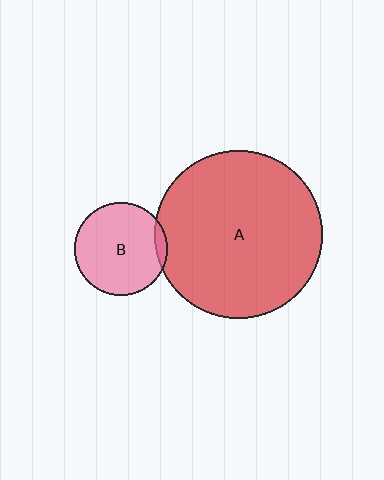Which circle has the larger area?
Circle A (red).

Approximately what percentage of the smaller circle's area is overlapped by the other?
Approximately 5%.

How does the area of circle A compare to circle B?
Approximately 3.3 times.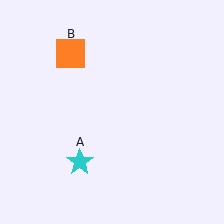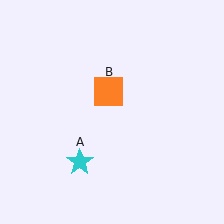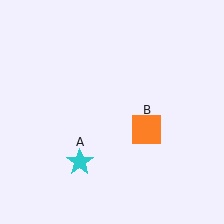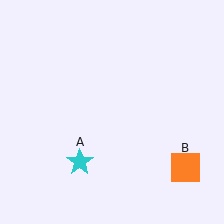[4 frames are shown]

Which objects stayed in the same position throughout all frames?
Cyan star (object A) remained stationary.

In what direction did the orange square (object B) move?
The orange square (object B) moved down and to the right.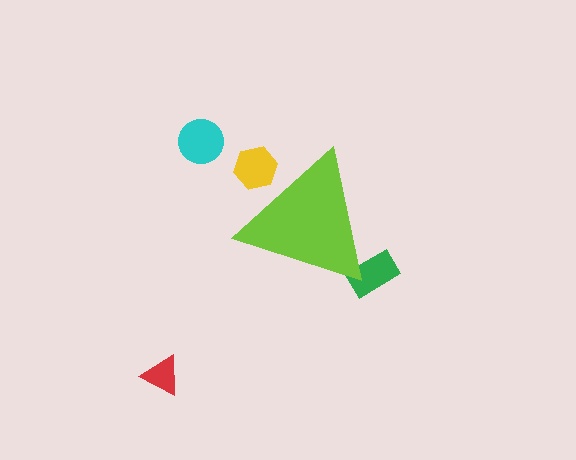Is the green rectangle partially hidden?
Yes, the green rectangle is partially hidden behind the lime triangle.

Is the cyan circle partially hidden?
No, the cyan circle is fully visible.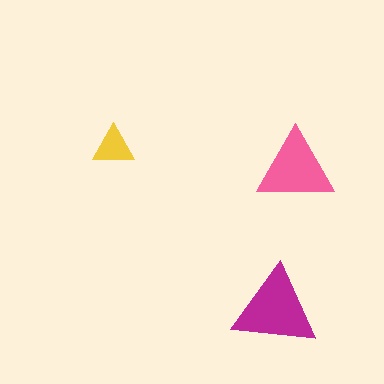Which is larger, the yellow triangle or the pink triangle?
The pink one.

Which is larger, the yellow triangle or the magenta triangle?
The magenta one.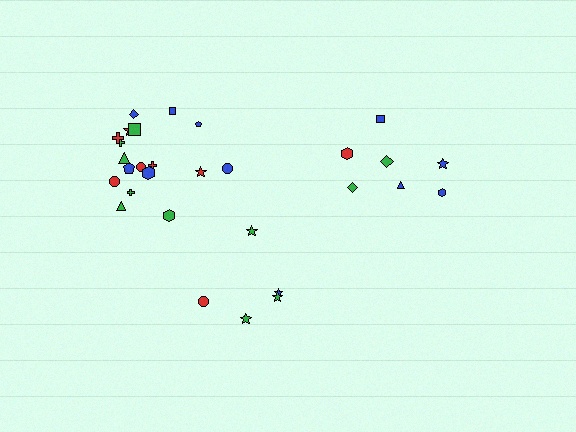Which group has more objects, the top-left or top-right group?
The top-left group.